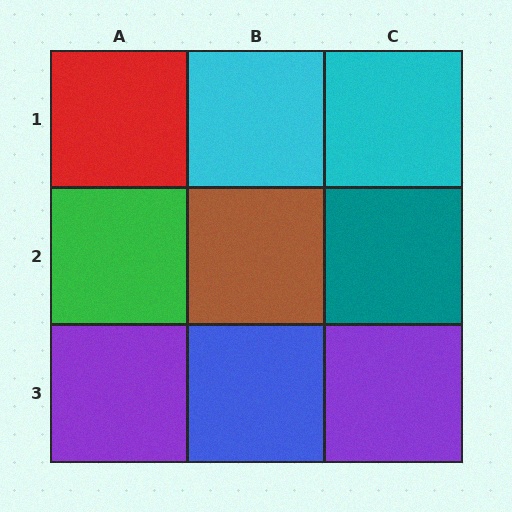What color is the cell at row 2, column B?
Brown.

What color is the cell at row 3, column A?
Purple.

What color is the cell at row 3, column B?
Blue.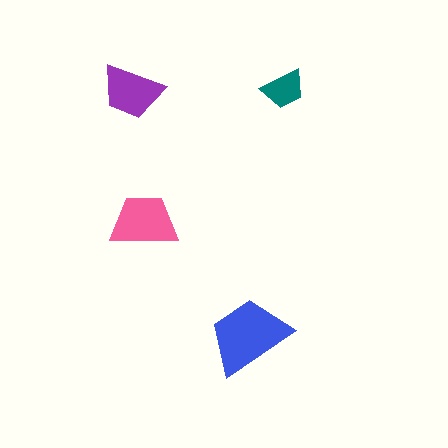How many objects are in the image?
There are 4 objects in the image.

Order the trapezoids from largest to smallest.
the blue one, the pink one, the purple one, the teal one.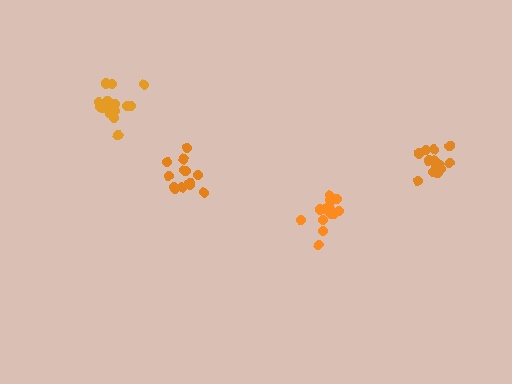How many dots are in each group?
Group 1: 17 dots, Group 2: 16 dots, Group 3: 14 dots, Group 4: 13 dots (60 total).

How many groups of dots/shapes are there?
There are 4 groups.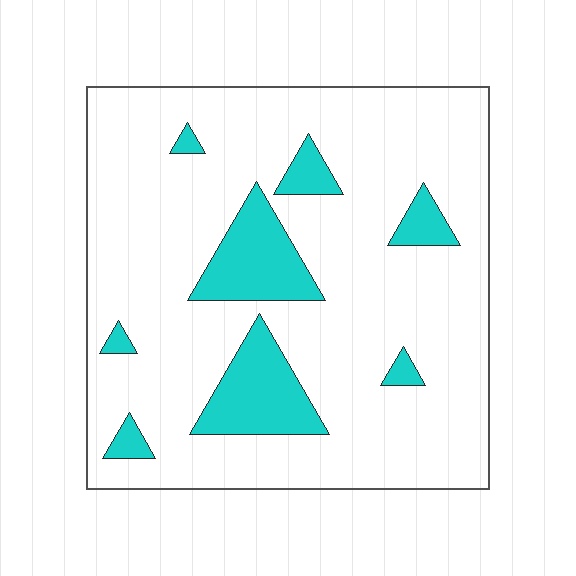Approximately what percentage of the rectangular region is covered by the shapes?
Approximately 15%.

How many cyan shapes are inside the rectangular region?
8.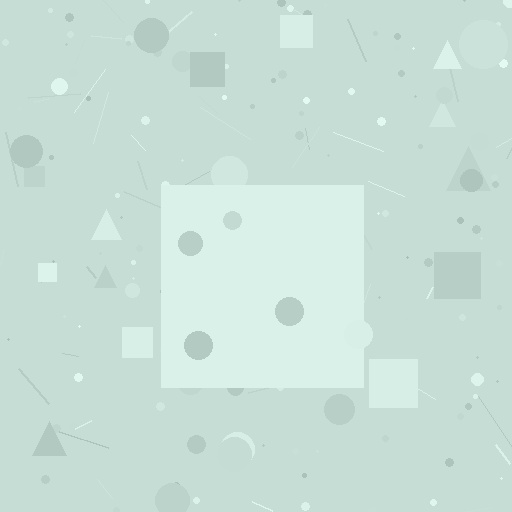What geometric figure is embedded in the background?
A square is embedded in the background.